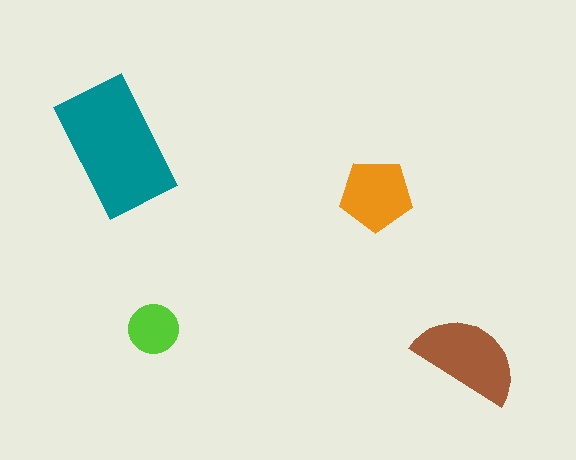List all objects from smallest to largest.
The lime circle, the orange pentagon, the brown semicircle, the teal rectangle.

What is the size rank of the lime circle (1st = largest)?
4th.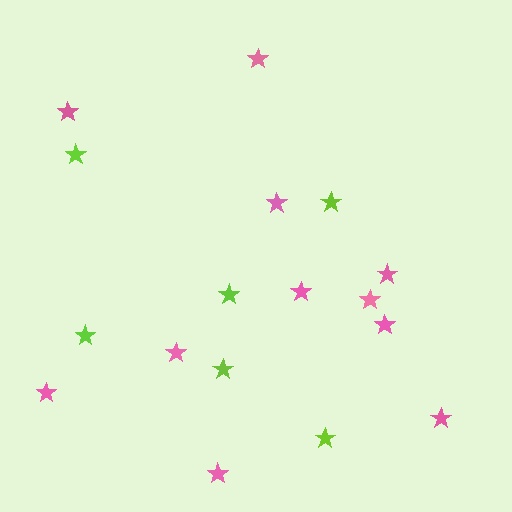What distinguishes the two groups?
There are 2 groups: one group of lime stars (6) and one group of pink stars (11).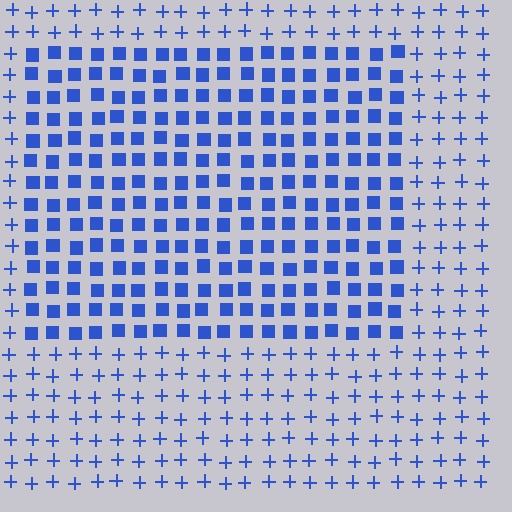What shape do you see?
I see a rectangle.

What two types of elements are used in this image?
The image uses squares inside the rectangle region and plus signs outside it.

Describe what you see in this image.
The image is filled with small blue elements arranged in a uniform grid. A rectangle-shaped region contains squares, while the surrounding area contains plus signs. The boundary is defined purely by the change in element shape.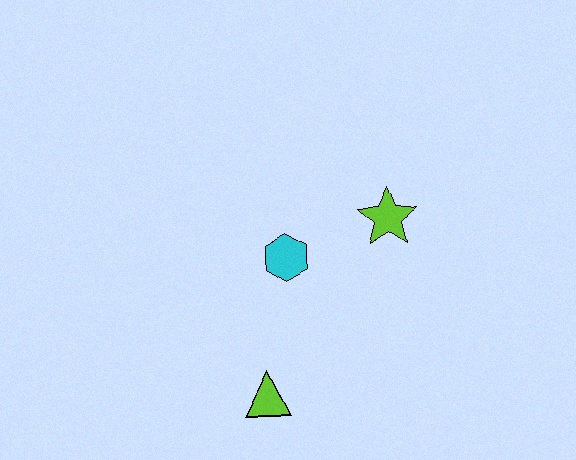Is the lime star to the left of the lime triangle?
No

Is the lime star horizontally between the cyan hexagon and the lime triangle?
No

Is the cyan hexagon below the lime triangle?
No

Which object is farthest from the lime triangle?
The lime star is farthest from the lime triangle.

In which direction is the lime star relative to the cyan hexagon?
The lime star is to the right of the cyan hexagon.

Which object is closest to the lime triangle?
The cyan hexagon is closest to the lime triangle.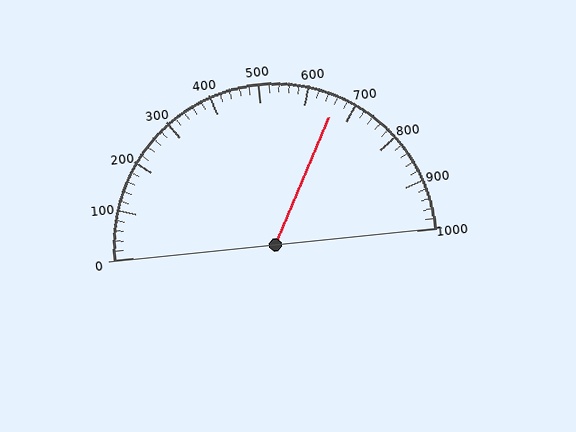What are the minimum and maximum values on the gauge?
The gauge ranges from 0 to 1000.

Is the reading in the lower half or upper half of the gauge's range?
The reading is in the upper half of the range (0 to 1000).